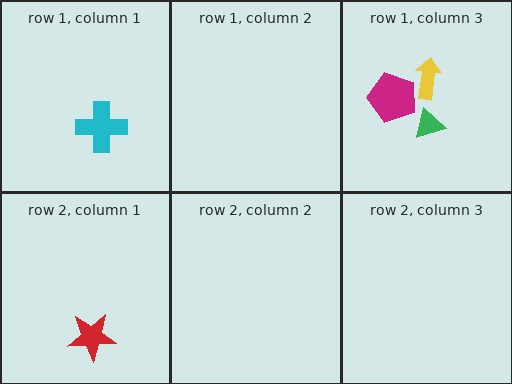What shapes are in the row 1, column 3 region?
The magenta pentagon, the green triangle, the yellow arrow.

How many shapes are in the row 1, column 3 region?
3.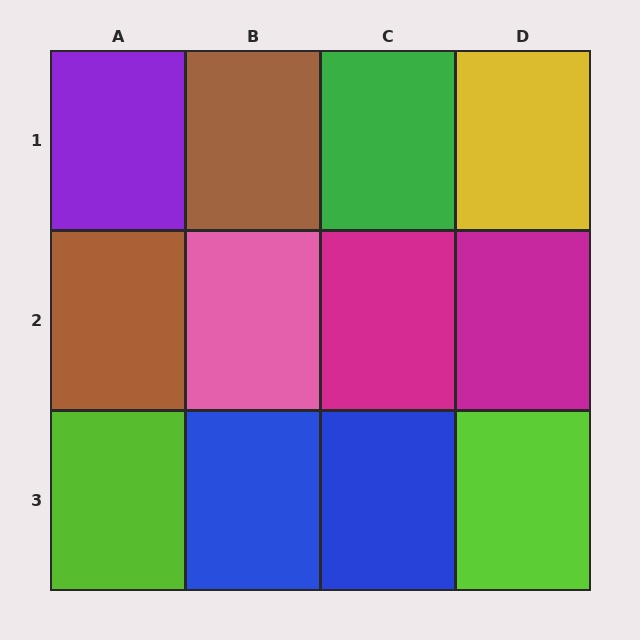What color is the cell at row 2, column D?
Magenta.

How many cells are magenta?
2 cells are magenta.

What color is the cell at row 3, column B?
Blue.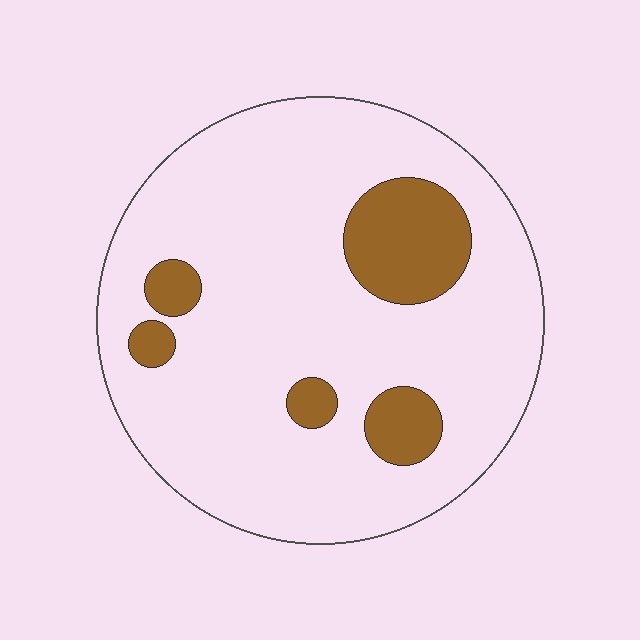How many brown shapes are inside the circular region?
5.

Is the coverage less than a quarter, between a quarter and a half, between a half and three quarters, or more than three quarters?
Less than a quarter.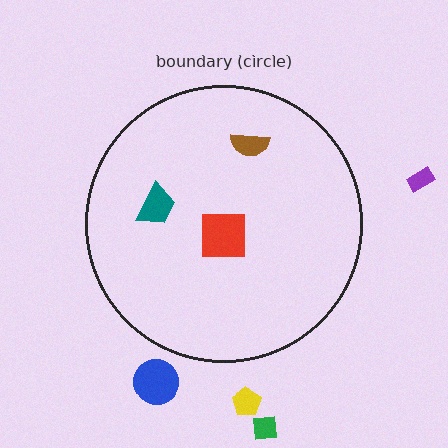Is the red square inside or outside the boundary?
Inside.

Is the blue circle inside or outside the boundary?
Outside.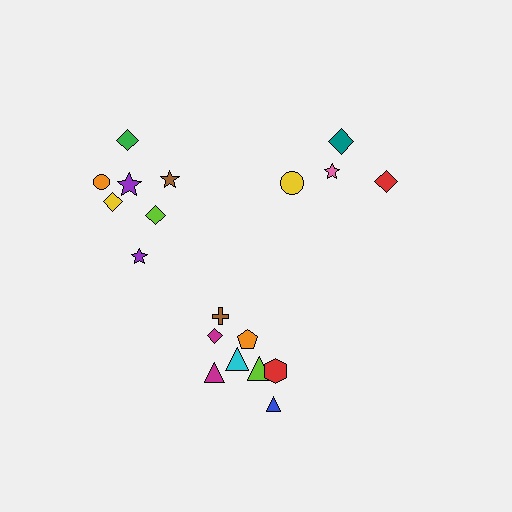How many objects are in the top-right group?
There are 4 objects.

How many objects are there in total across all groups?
There are 19 objects.